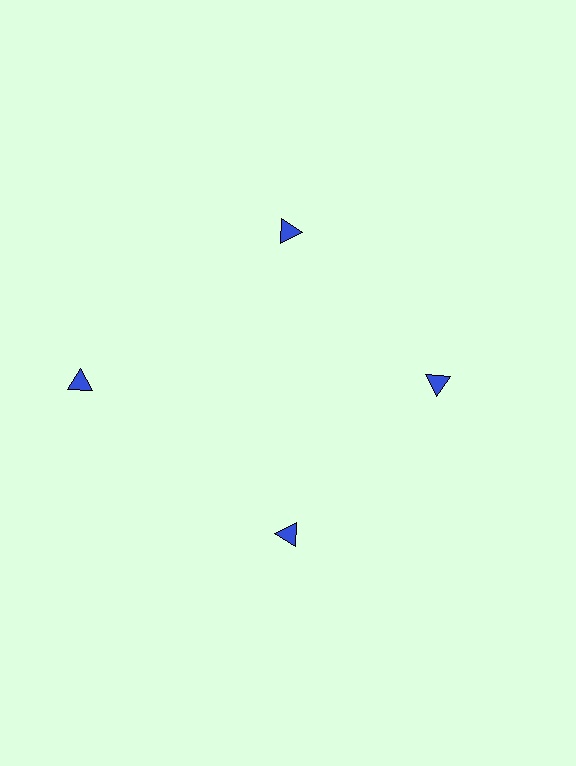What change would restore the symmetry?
The symmetry would be restored by moving it inward, back onto the ring so that all 4 triangles sit at equal angles and equal distance from the center.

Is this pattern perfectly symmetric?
No. The 4 blue triangles are arranged in a ring, but one element near the 9 o'clock position is pushed outward from the center, breaking the 4-fold rotational symmetry.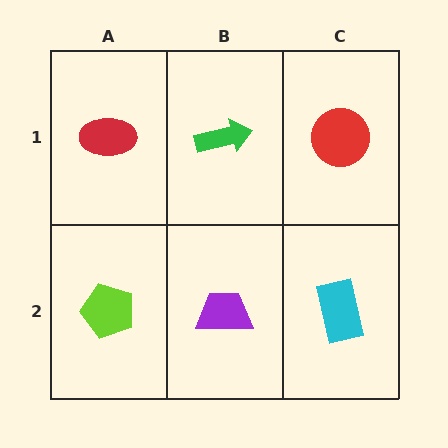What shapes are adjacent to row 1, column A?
A lime pentagon (row 2, column A), a green arrow (row 1, column B).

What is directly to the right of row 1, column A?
A green arrow.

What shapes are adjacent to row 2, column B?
A green arrow (row 1, column B), a lime pentagon (row 2, column A), a cyan rectangle (row 2, column C).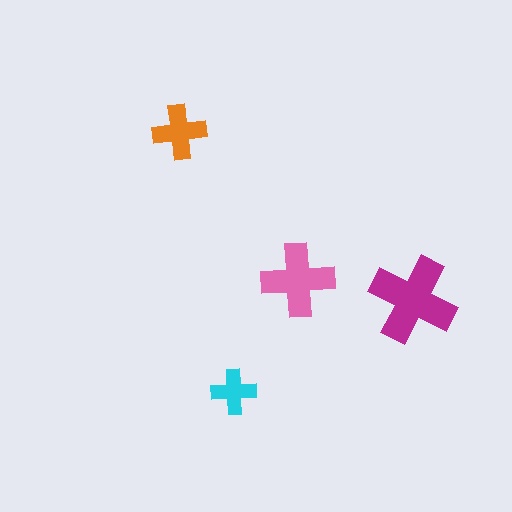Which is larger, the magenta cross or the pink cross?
The magenta one.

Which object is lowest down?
The cyan cross is bottommost.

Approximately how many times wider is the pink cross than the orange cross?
About 1.5 times wider.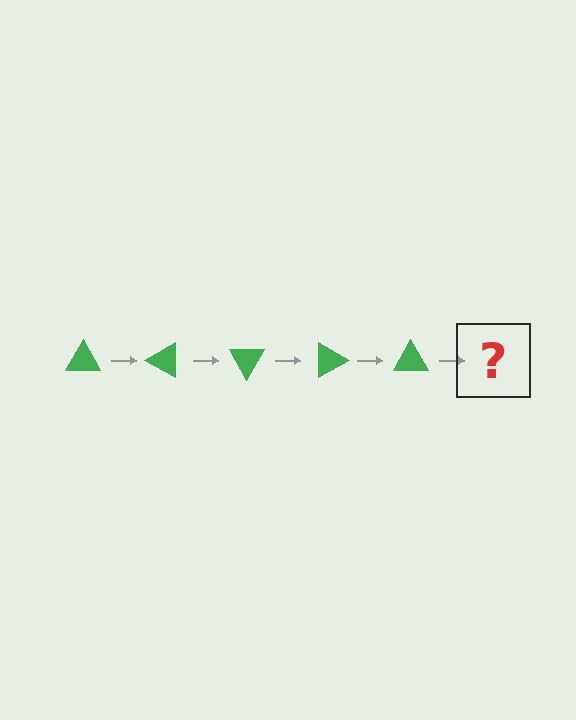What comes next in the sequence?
The next element should be a green triangle rotated 150 degrees.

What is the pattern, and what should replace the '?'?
The pattern is that the triangle rotates 30 degrees each step. The '?' should be a green triangle rotated 150 degrees.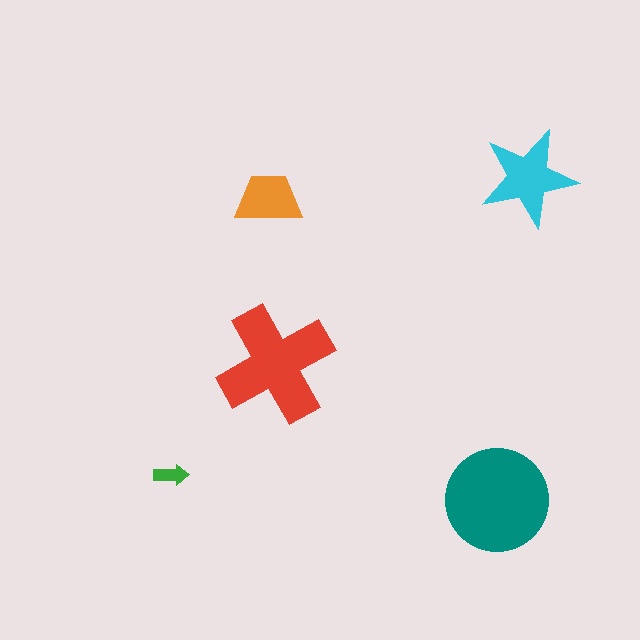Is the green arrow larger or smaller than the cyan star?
Smaller.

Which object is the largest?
The teal circle.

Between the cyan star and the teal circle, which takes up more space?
The teal circle.